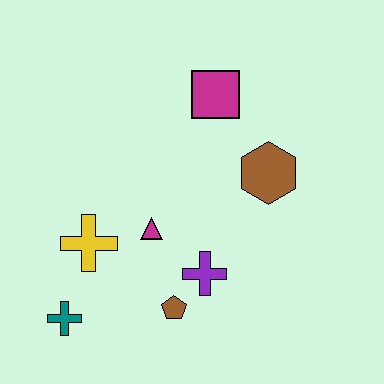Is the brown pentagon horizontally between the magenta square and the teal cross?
Yes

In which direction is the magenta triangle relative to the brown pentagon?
The magenta triangle is above the brown pentagon.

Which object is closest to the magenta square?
The brown hexagon is closest to the magenta square.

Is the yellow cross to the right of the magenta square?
No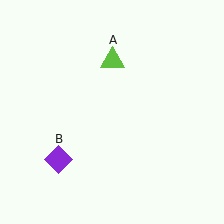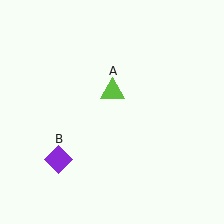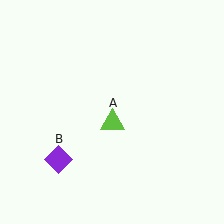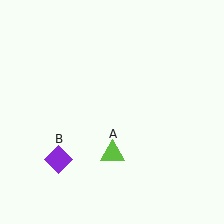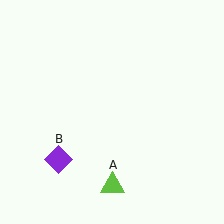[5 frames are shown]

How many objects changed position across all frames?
1 object changed position: lime triangle (object A).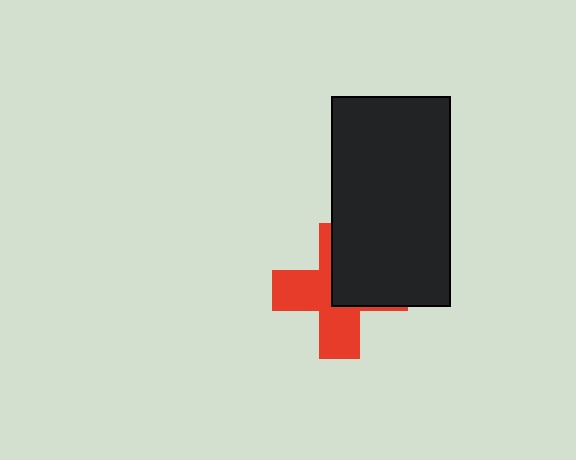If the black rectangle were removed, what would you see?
You would see the complete red cross.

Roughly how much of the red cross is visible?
About half of it is visible (roughly 56%).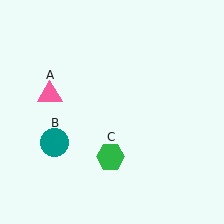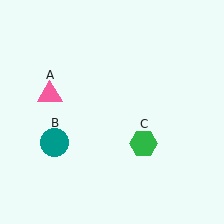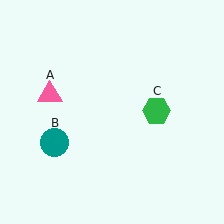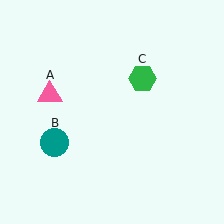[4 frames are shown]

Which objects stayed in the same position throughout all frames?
Pink triangle (object A) and teal circle (object B) remained stationary.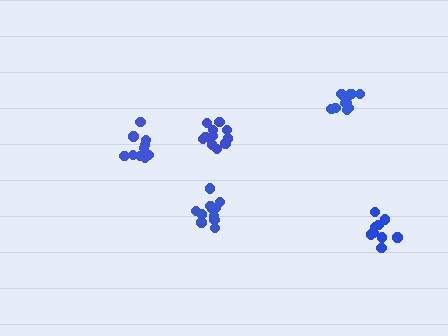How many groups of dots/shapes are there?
There are 5 groups.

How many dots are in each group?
Group 1: 11 dots, Group 2: 12 dots, Group 3: 9 dots, Group 4: 11 dots, Group 5: 12 dots (55 total).